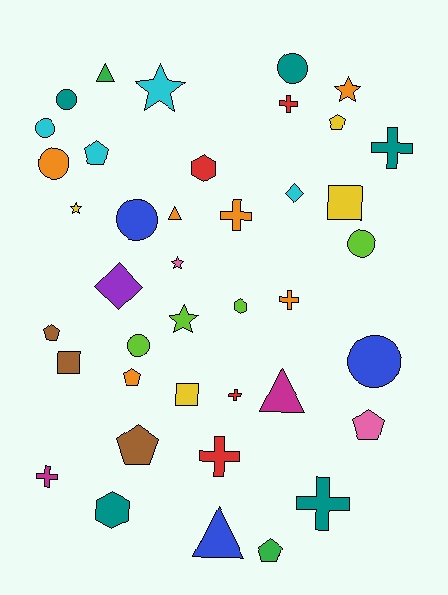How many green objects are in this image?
There are 2 green objects.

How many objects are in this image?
There are 40 objects.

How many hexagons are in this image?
There are 3 hexagons.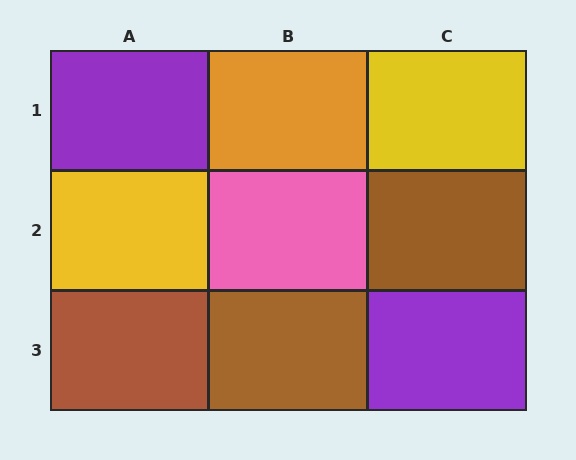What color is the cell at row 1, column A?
Purple.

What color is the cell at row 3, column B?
Brown.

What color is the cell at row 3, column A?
Brown.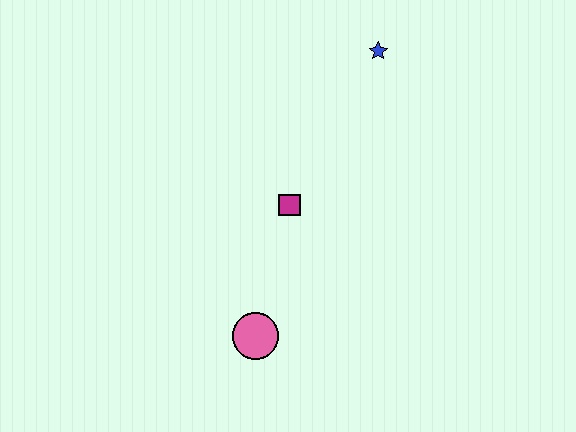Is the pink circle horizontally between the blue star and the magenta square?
No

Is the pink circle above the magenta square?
No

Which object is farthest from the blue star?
The pink circle is farthest from the blue star.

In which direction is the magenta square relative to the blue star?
The magenta square is below the blue star.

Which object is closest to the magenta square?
The pink circle is closest to the magenta square.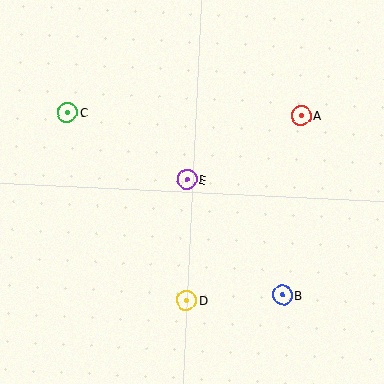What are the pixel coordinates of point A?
Point A is at (301, 116).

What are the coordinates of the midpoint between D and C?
The midpoint between D and C is at (127, 206).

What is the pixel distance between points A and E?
The distance between A and E is 131 pixels.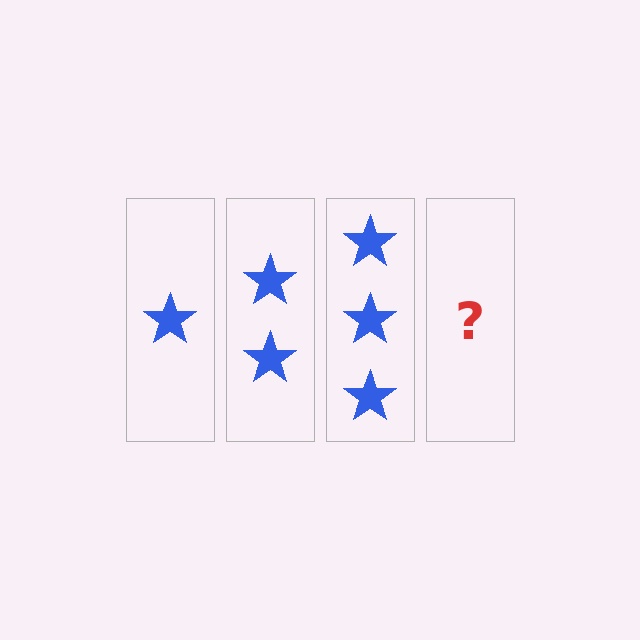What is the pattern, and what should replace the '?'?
The pattern is that each step adds one more star. The '?' should be 4 stars.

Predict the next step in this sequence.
The next step is 4 stars.